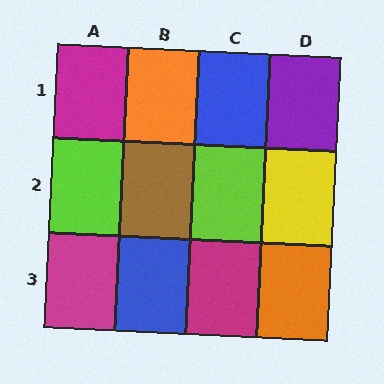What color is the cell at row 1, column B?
Orange.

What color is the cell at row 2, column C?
Lime.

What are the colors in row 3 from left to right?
Magenta, blue, magenta, orange.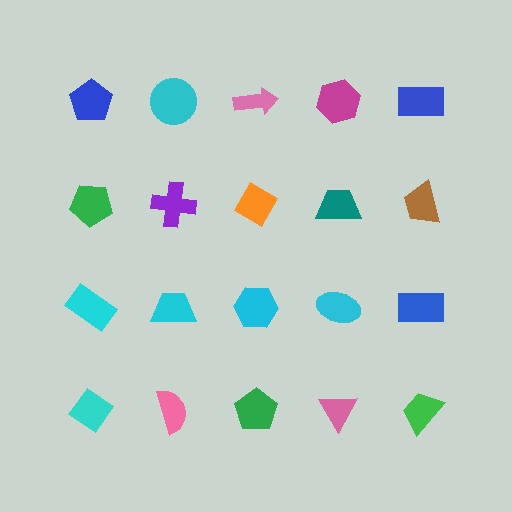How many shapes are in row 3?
5 shapes.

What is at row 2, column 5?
A brown trapezoid.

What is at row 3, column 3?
A cyan hexagon.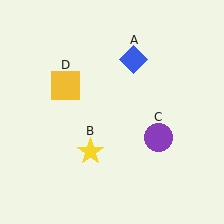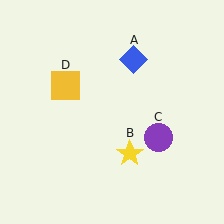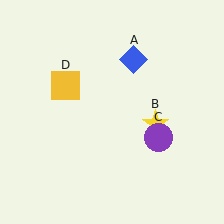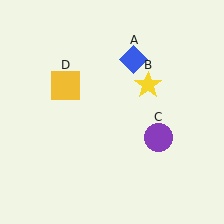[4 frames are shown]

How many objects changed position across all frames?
1 object changed position: yellow star (object B).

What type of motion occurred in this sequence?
The yellow star (object B) rotated counterclockwise around the center of the scene.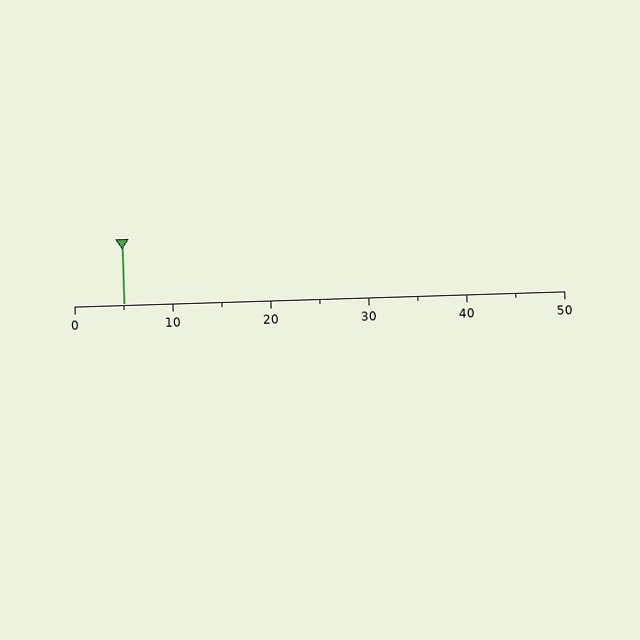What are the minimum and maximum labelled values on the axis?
The axis runs from 0 to 50.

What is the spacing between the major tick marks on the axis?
The major ticks are spaced 10 apart.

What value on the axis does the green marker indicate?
The marker indicates approximately 5.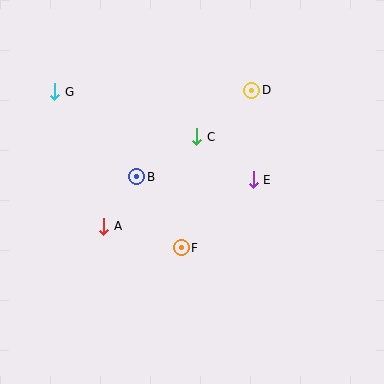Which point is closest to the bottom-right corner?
Point E is closest to the bottom-right corner.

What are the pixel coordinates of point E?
Point E is at (253, 180).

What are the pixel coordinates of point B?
Point B is at (137, 177).